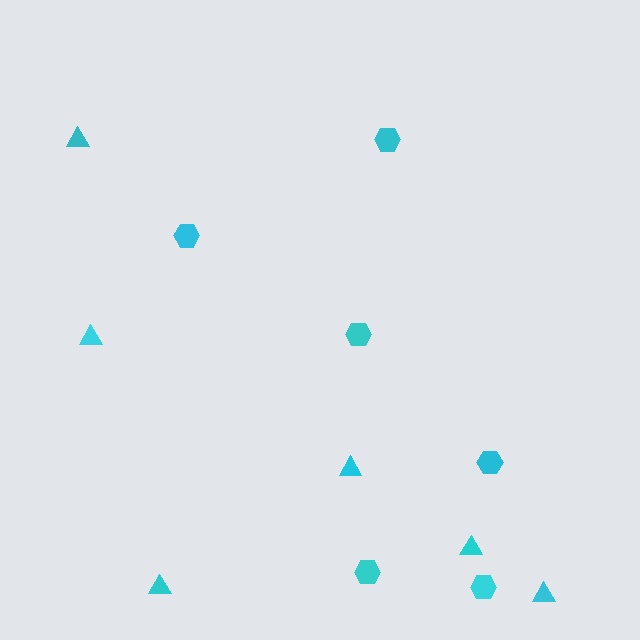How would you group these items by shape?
There are 2 groups: one group of hexagons (6) and one group of triangles (6).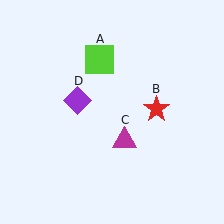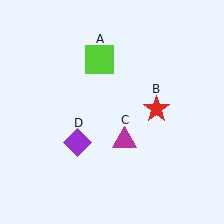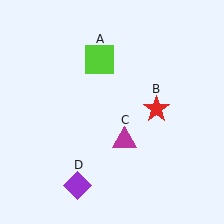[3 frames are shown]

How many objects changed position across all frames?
1 object changed position: purple diamond (object D).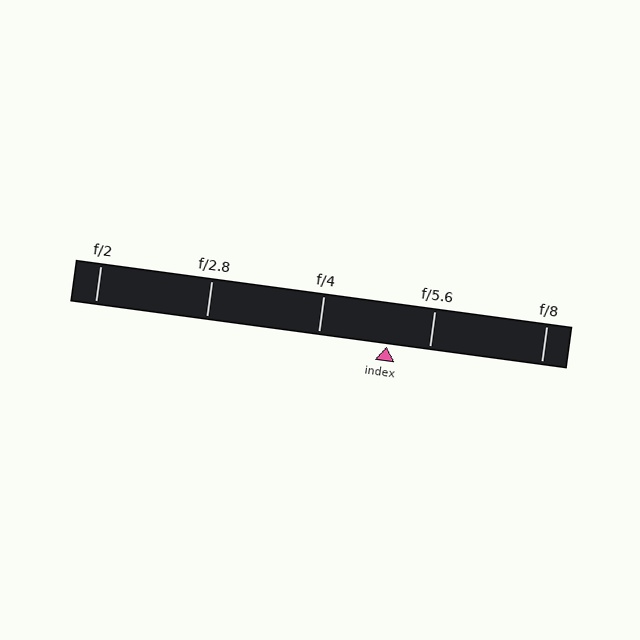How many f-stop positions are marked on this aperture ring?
There are 5 f-stop positions marked.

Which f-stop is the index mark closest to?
The index mark is closest to f/5.6.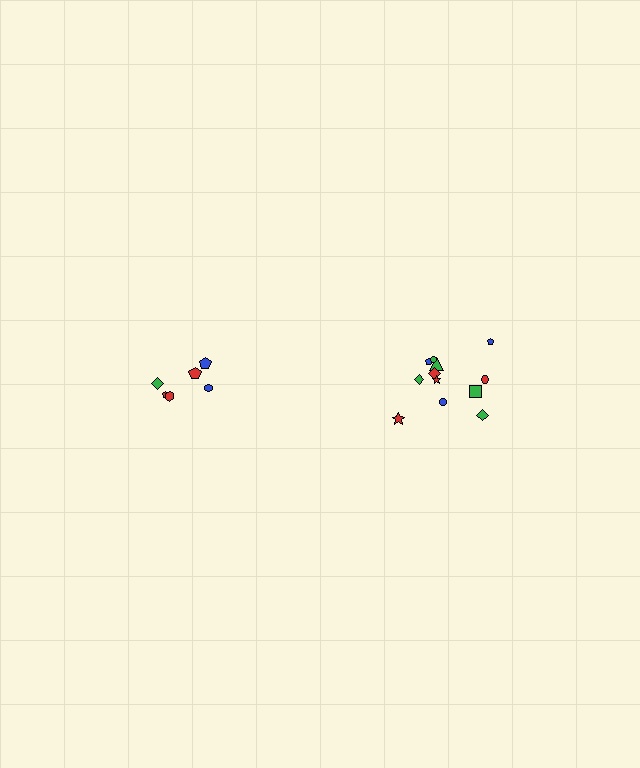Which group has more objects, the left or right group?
The right group.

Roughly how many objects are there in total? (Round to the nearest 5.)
Roughly 20 objects in total.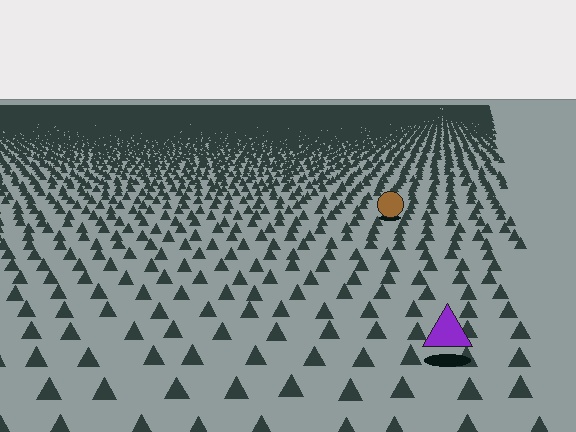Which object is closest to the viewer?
The purple triangle is closest. The texture marks near it are larger and more spread out.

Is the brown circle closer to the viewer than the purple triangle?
No. The purple triangle is closer — you can tell from the texture gradient: the ground texture is coarser near it.